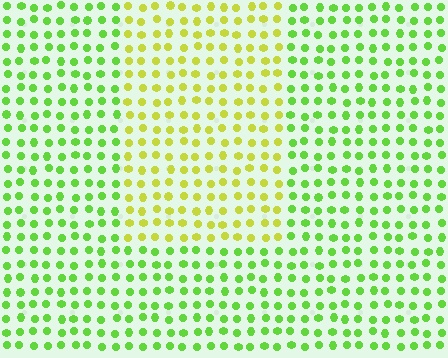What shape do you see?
I see a rectangle.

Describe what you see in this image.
The image is filled with small lime elements in a uniform arrangement. A rectangle-shaped region is visible where the elements are tinted to a slightly different hue, forming a subtle color boundary.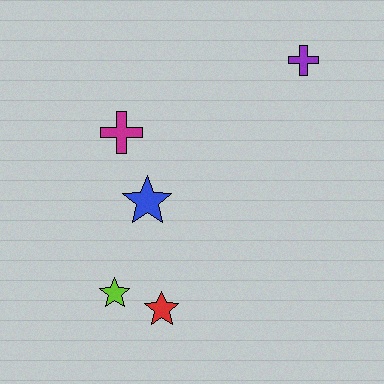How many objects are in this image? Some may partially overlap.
There are 5 objects.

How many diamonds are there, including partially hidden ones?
There are no diamonds.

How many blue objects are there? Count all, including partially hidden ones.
There is 1 blue object.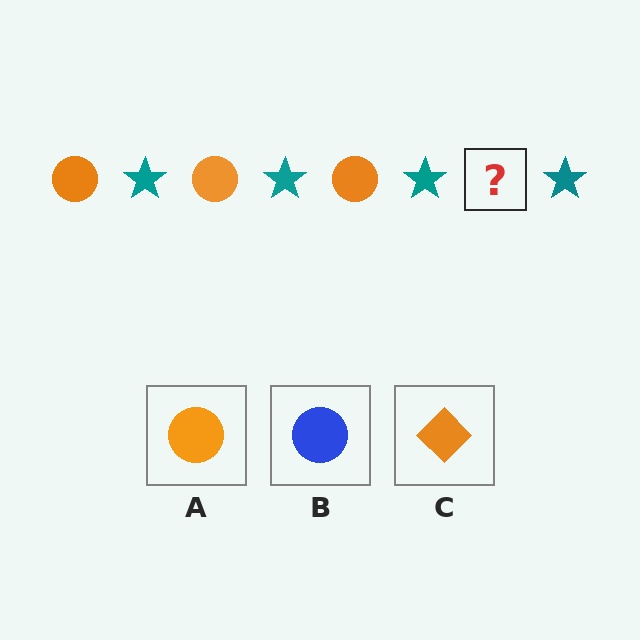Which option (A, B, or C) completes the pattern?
A.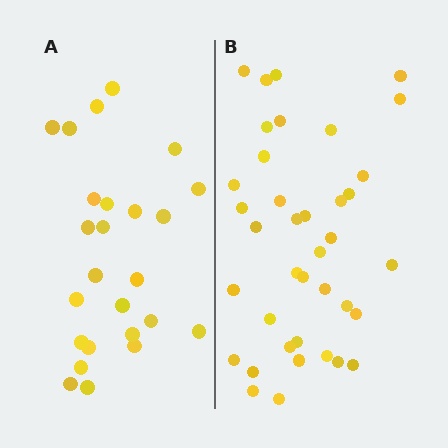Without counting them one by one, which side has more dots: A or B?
Region B (the right region) has more dots.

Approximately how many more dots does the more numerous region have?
Region B has approximately 15 more dots than region A.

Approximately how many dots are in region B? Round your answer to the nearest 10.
About 40 dots. (The exact count is 38, which rounds to 40.)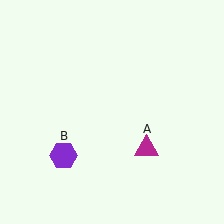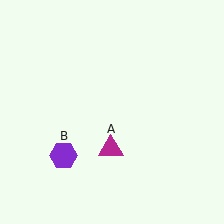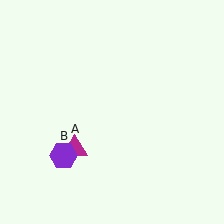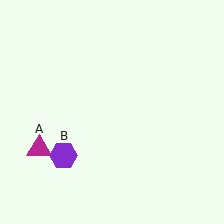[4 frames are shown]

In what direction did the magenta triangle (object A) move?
The magenta triangle (object A) moved left.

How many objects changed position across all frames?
1 object changed position: magenta triangle (object A).